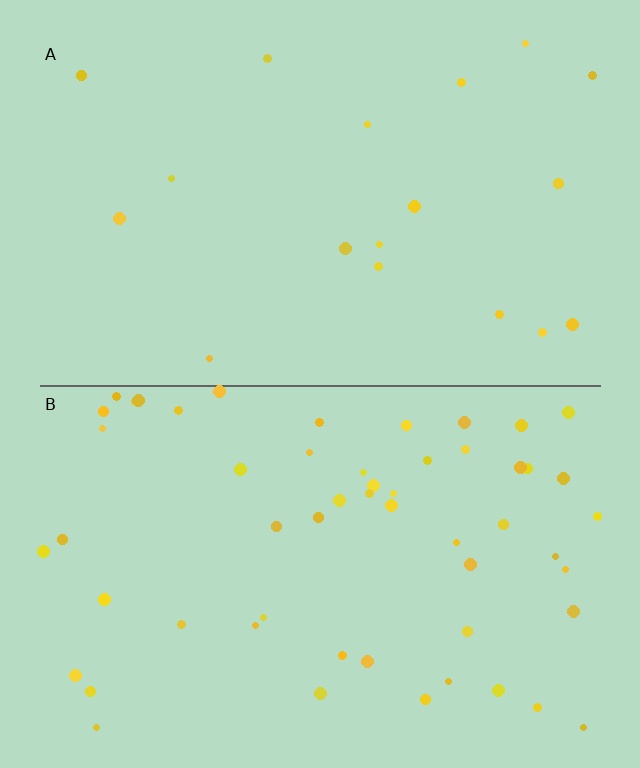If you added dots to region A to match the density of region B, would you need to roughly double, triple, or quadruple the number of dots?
Approximately triple.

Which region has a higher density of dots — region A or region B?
B (the bottom).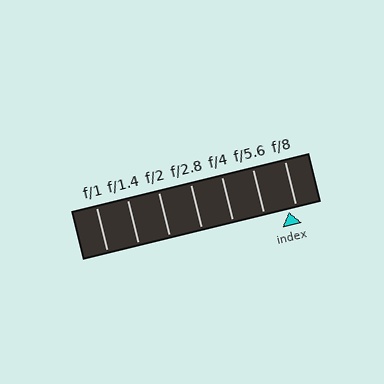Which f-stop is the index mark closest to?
The index mark is closest to f/8.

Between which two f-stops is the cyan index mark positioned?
The index mark is between f/5.6 and f/8.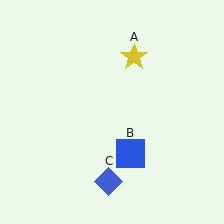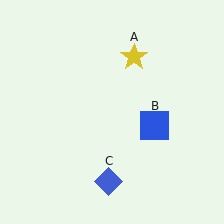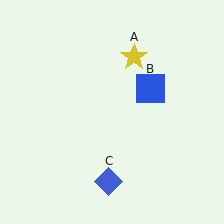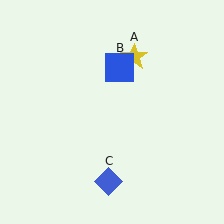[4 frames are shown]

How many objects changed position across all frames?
1 object changed position: blue square (object B).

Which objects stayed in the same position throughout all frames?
Yellow star (object A) and blue diamond (object C) remained stationary.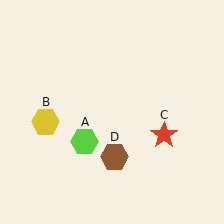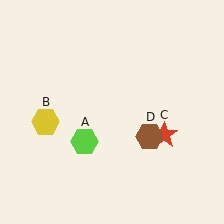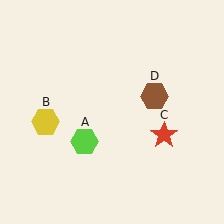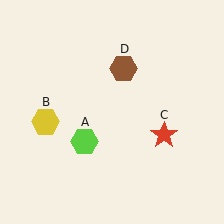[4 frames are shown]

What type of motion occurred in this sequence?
The brown hexagon (object D) rotated counterclockwise around the center of the scene.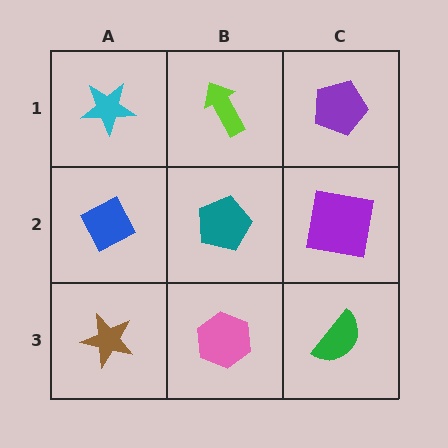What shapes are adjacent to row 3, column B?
A teal pentagon (row 2, column B), a brown star (row 3, column A), a green semicircle (row 3, column C).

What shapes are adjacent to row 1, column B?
A teal pentagon (row 2, column B), a cyan star (row 1, column A), a purple pentagon (row 1, column C).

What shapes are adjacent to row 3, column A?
A blue diamond (row 2, column A), a pink hexagon (row 3, column B).